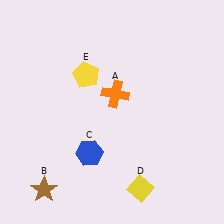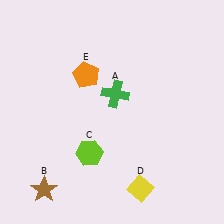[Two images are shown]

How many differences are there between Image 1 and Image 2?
There are 3 differences between the two images.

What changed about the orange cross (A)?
In Image 1, A is orange. In Image 2, it changed to green.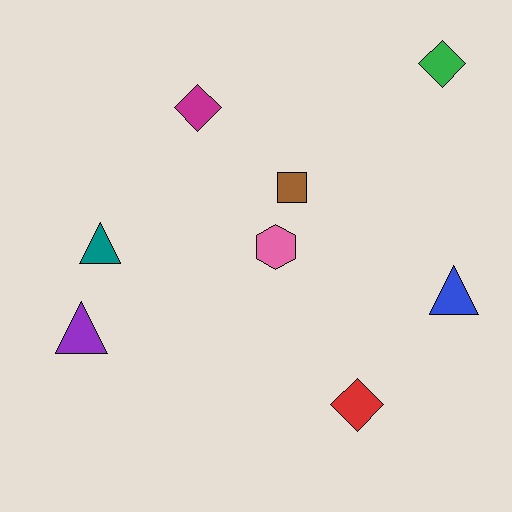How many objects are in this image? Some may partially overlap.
There are 8 objects.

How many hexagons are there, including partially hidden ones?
There is 1 hexagon.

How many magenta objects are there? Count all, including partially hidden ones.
There is 1 magenta object.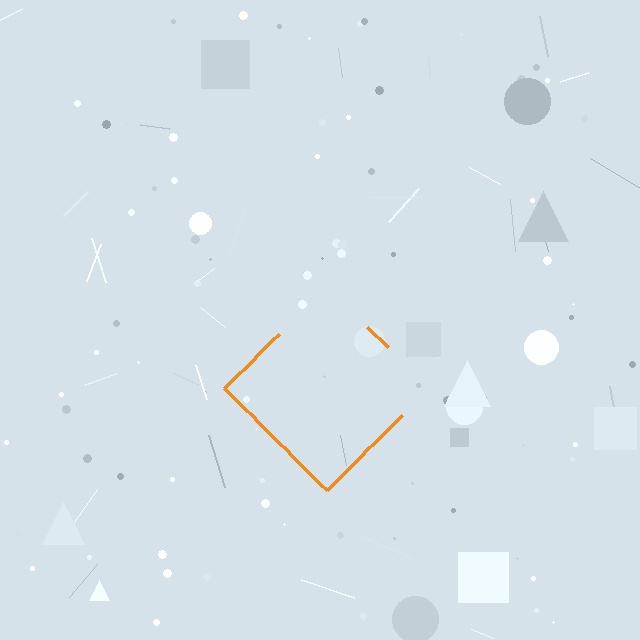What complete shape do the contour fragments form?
The contour fragments form a diamond.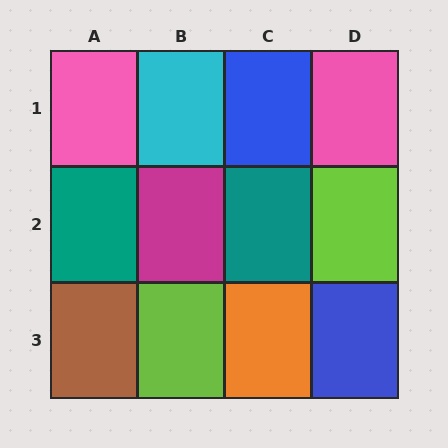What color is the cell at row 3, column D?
Blue.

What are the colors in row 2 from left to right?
Teal, magenta, teal, lime.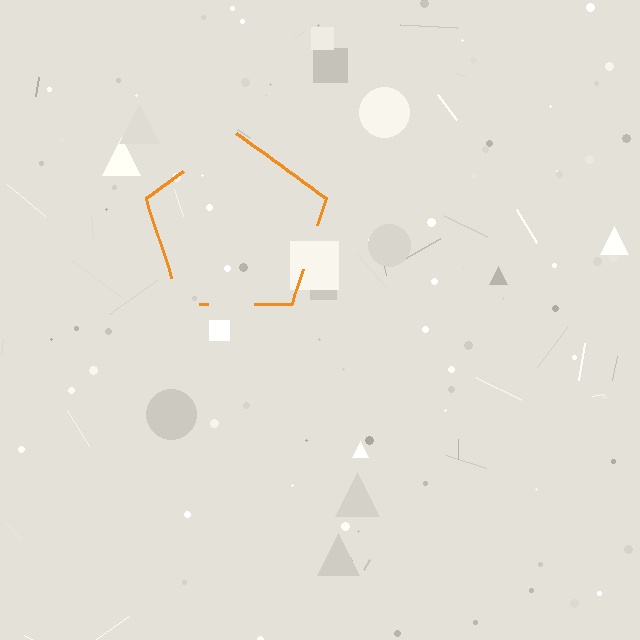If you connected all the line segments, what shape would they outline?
They would outline a pentagon.